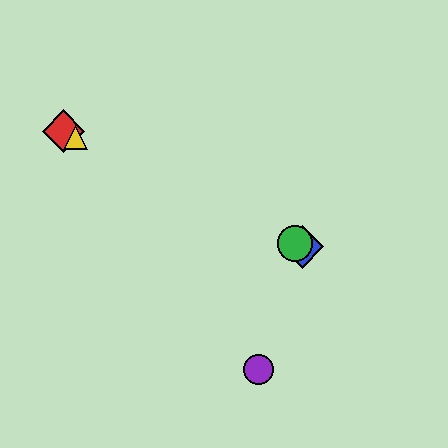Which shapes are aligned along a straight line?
The red diamond, the blue diamond, the green circle, the yellow triangle are aligned along a straight line.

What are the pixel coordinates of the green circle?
The green circle is at (295, 243).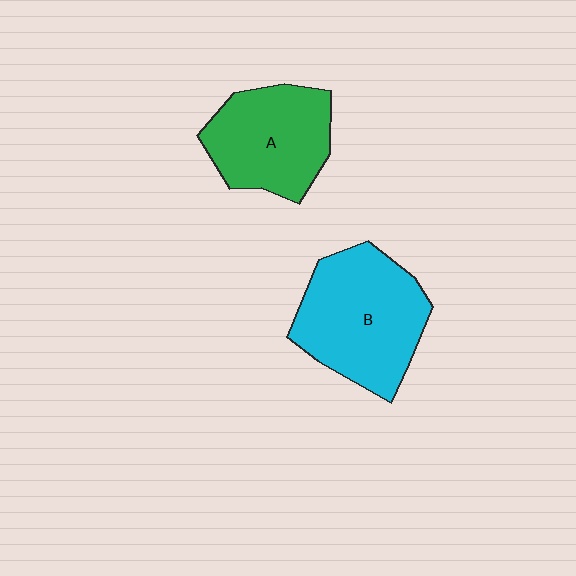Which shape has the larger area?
Shape B (cyan).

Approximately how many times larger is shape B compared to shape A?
Approximately 1.2 times.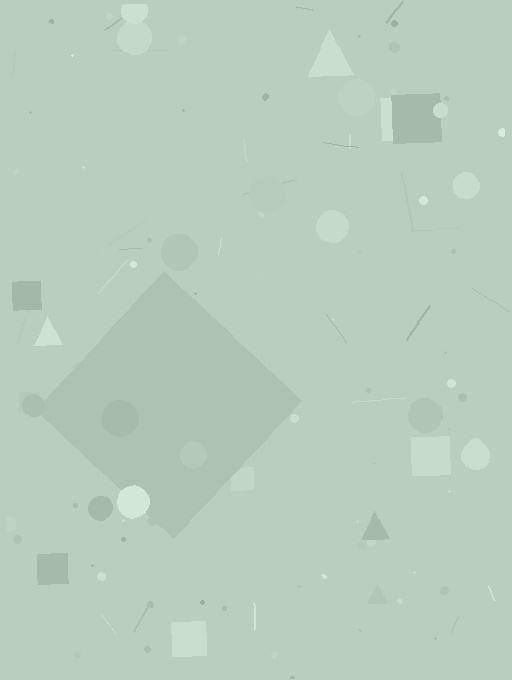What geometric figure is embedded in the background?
A diamond is embedded in the background.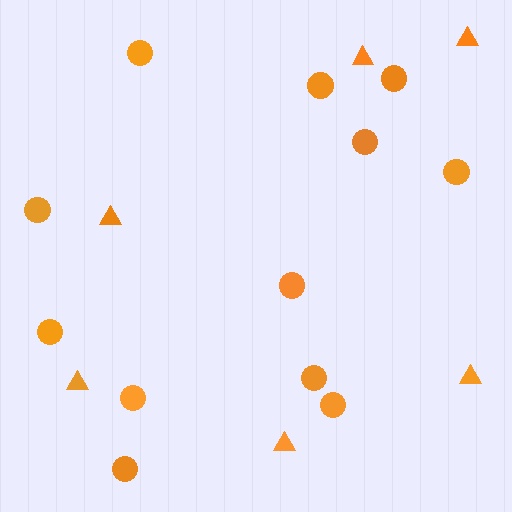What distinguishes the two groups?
There are 2 groups: one group of triangles (6) and one group of circles (12).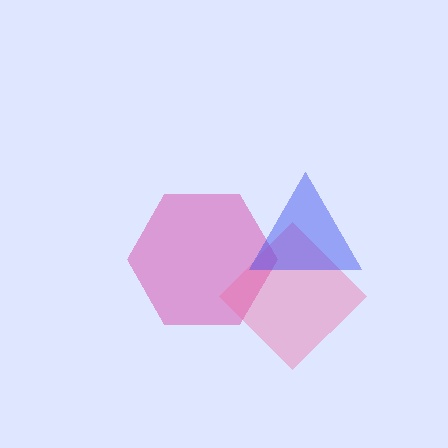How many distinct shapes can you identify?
There are 3 distinct shapes: a magenta hexagon, a pink diamond, a blue triangle.